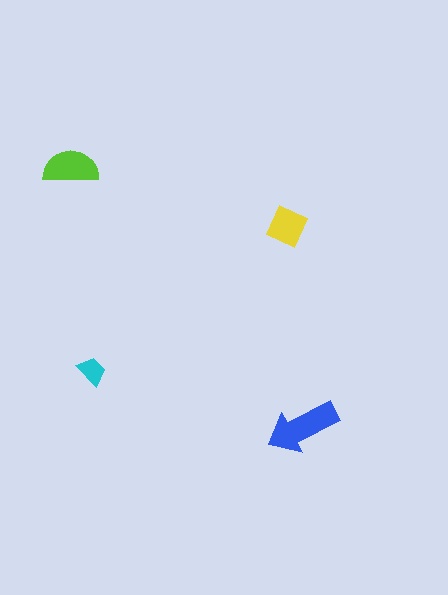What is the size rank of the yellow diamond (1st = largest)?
3rd.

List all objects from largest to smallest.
The blue arrow, the lime semicircle, the yellow diamond, the cyan trapezoid.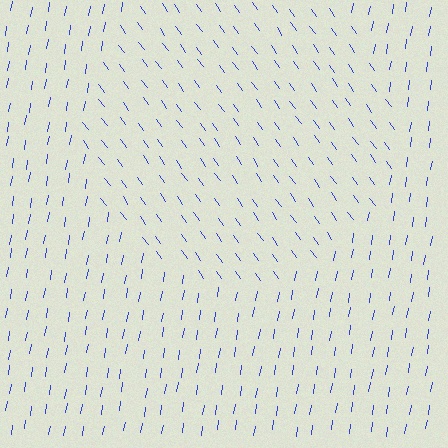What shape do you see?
I see a circle.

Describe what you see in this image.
The image is filled with small blue line segments. A circle region in the image has lines oriented differently from the surrounding lines, creating a visible texture boundary.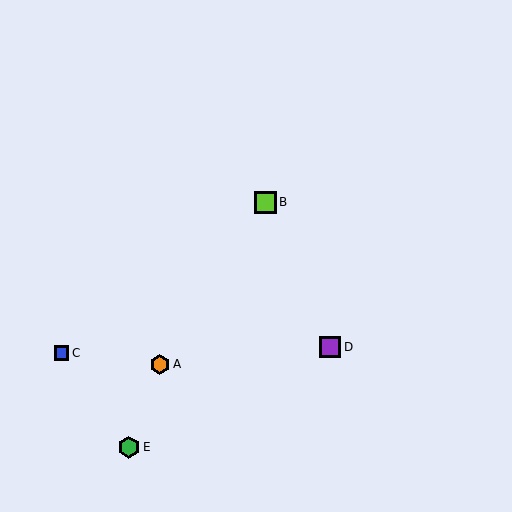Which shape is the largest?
The green hexagon (labeled E) is the largest.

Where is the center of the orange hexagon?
The center of the orange hexagon is at (160, 364).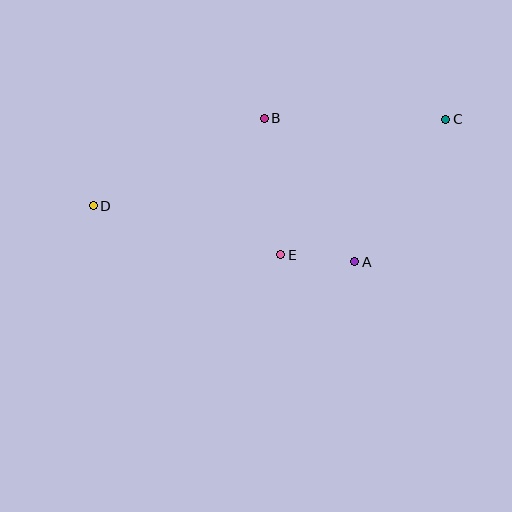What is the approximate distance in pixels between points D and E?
The distance between D and E is approximately 194 pixels.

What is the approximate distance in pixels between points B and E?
The distance between B and E is approximately 137 pixels.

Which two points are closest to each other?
Points A and E are closest to each other.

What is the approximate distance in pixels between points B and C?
The distance between B and C is approximately 181 pixels.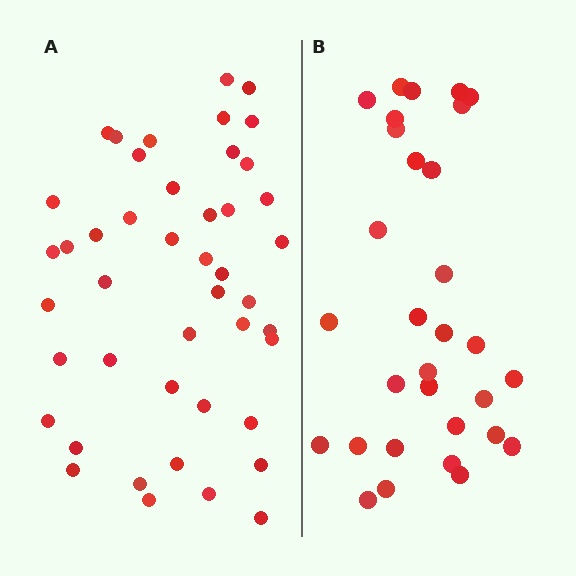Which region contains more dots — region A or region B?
Region A (the left region) has more dots.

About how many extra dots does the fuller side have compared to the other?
Region A has approximately 15 more dots than region B.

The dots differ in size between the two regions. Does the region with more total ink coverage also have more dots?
No. Region B has more total ink coverage because its dots are larger, but region A actually contains more individual dots. Total area can be misleading — the number of items is what matters here.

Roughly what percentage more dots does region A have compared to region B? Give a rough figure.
About 45% more.